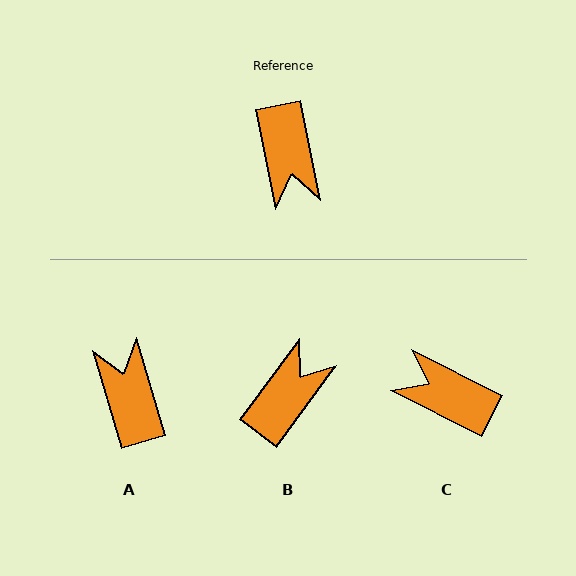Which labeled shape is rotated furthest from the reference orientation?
A, about 174 degrees away.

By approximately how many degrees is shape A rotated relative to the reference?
Approximately 174 degrees clockwise.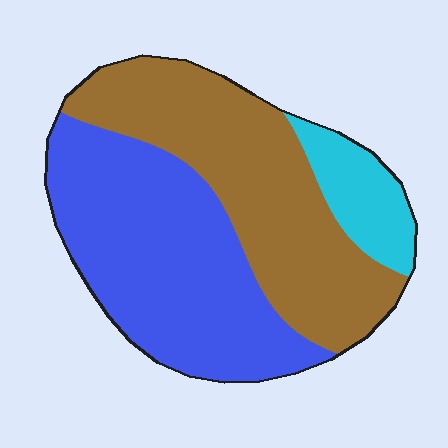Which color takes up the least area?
Cyan, at roughly 10%.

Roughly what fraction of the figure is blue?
Blue covers 46% of the figure.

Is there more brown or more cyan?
Brown.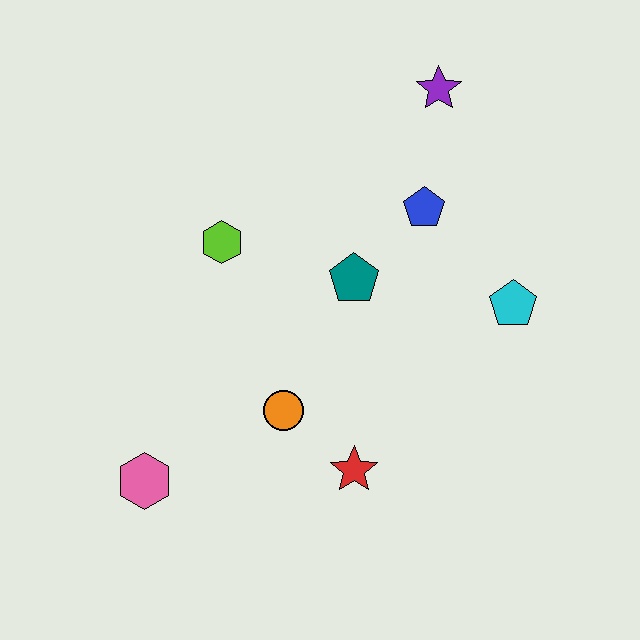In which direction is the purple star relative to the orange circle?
The purple star is above the orange circle.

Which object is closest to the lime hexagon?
The teal pentagon is closest to the lime hexagon.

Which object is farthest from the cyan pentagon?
The pink hexagon is farthest from the cyan pentagon.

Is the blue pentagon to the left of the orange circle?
No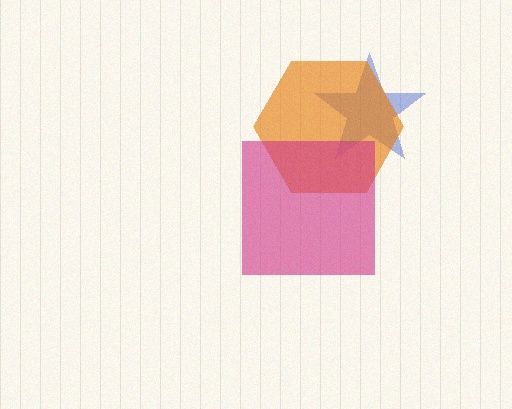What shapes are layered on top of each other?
The layered shapes are: a blue star, an orange hexagon, a magenta square.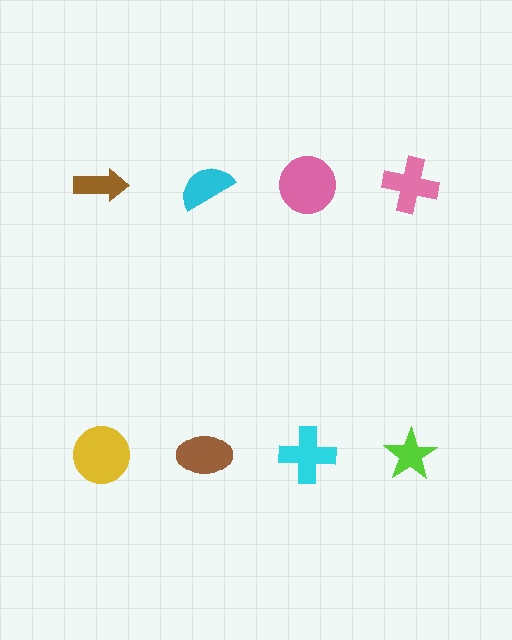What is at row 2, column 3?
A cyan cross.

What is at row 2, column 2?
A brown ellipse.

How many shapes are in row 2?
4 shapes.